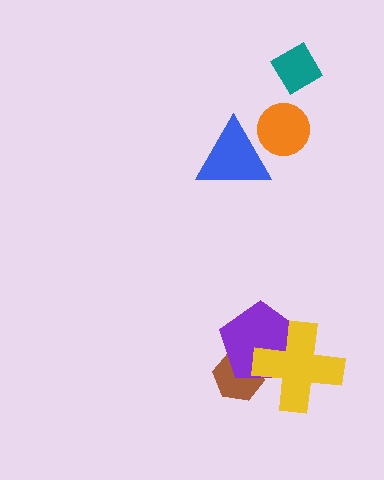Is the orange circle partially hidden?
Yes, it is partially covered by another shape.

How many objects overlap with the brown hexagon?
2 objects overlap with the brown hexagon.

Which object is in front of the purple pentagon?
The yellow cross is in front of the purple pentagon.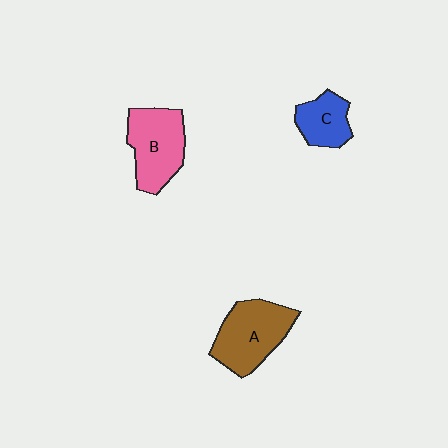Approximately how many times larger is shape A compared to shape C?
Approximately 1.7 times.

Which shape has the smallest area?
Shape C (blue).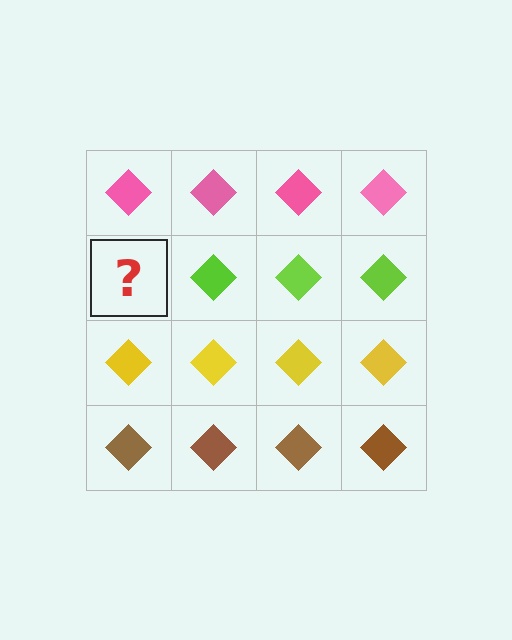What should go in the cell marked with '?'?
The missing cell should contain a lime diamond.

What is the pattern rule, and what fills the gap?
The rule is that each row has a consistent color. The gap should be filled with a lime diamond.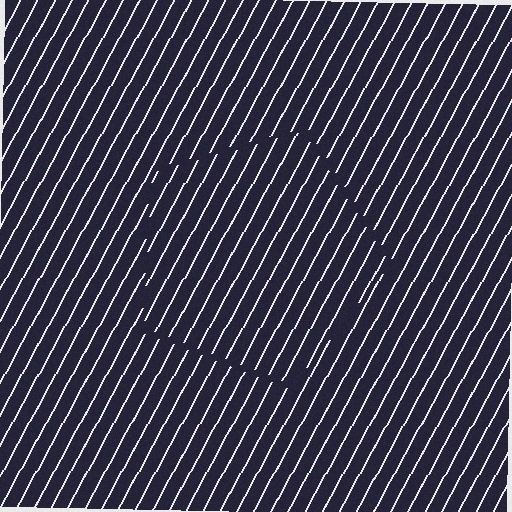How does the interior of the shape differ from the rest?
The interior of the shape contains the same grating, shifted by half a period — the contour is defined by the phase discontinuity where line-ends from the inner and outer gratings abut.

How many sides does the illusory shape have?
5 sides — the line-ends trace a pentagon.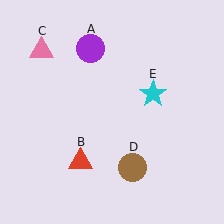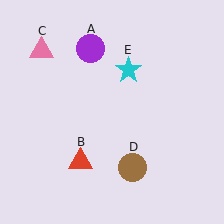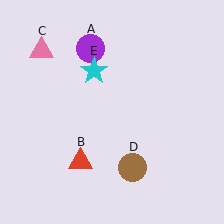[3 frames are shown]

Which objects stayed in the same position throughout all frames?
Purple circle (object A) and red triangle (object B) and pink triangle (object C) and brown circle (object D) remained stationary.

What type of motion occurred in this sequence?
The cyan star (object E) rotated counterclockwise around the center of the scene.